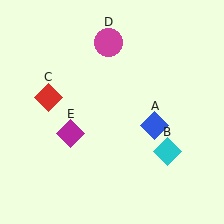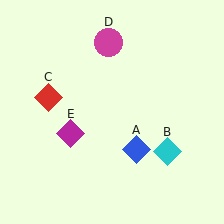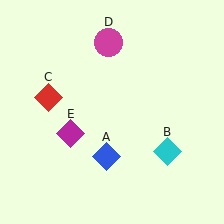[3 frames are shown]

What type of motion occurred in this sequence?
The blue diamond (object A) rotated clockwise around the center of the scene.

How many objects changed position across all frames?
1 object changed position: blue diamond (object A).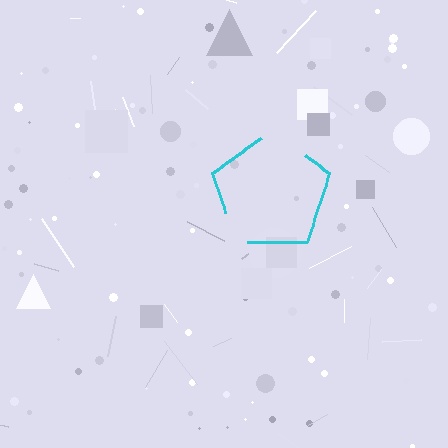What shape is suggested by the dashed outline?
The dashed outline suggests a pentagon.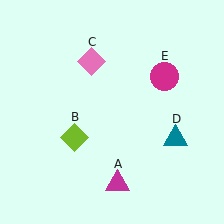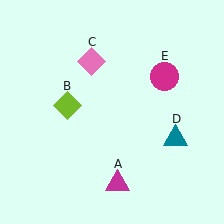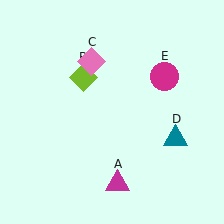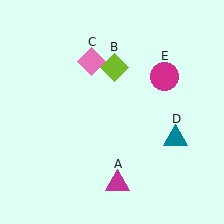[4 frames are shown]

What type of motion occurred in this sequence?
The lime diamond (object B) rotated clockwise around the center of the scene.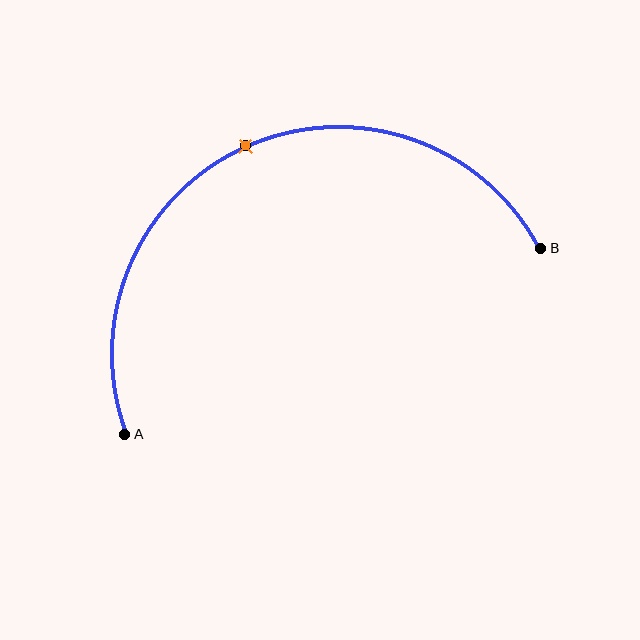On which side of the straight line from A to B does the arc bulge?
The arc bulges above the straight line connecting A and B.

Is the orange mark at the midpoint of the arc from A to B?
Yes. The orange mark lies on the arc at equal arc-length from both A and B — it is the arc midpoint.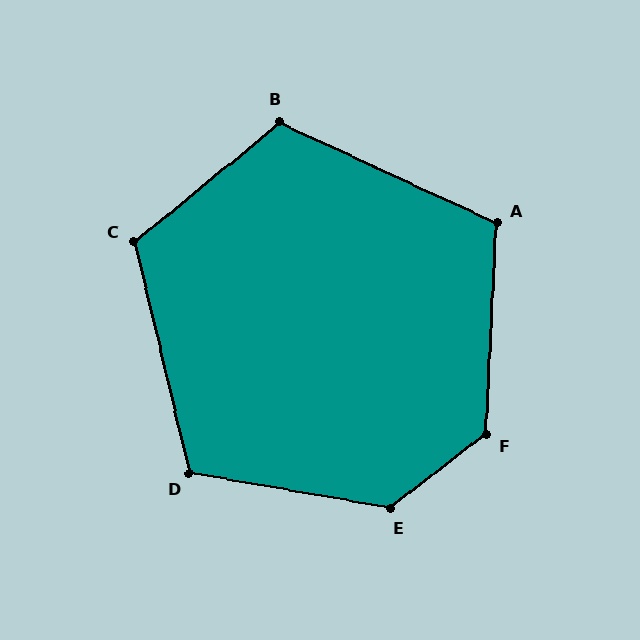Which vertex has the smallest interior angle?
A, at approximately 112 degrees.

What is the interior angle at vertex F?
Approximately 131 degrees (obtuse).